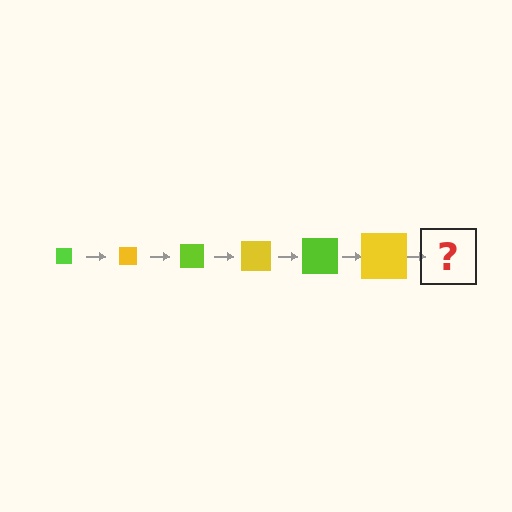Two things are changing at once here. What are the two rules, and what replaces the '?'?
The two rules are that the square grows larger each step and the color cycles through lime and yellow. The '?' should be a lime square, larger than the previous one.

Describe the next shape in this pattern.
It should be a lime square, larger than the previous one.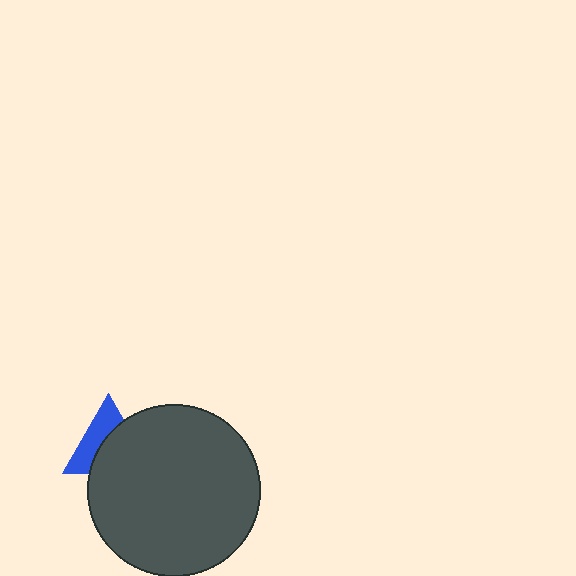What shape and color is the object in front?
The object in front is a dark gray circle.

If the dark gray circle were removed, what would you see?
You would see the complete blue triangle.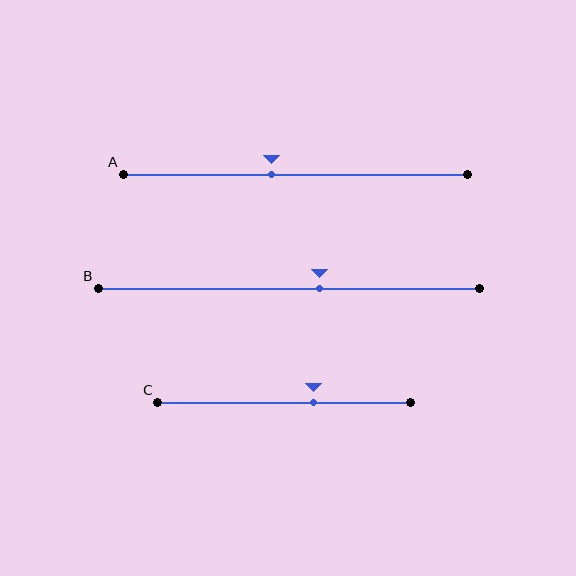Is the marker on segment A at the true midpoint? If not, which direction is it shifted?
No, the marker on segment A is shifted to the left by about 7% of the segment length.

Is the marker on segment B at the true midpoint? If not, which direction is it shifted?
No, the marker on segment B is shifted to the right by about 8% of the segment length.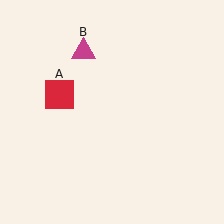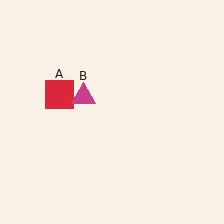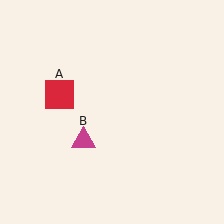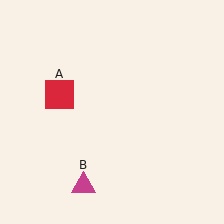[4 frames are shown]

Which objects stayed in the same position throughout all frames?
Red square (object A) remained stationary.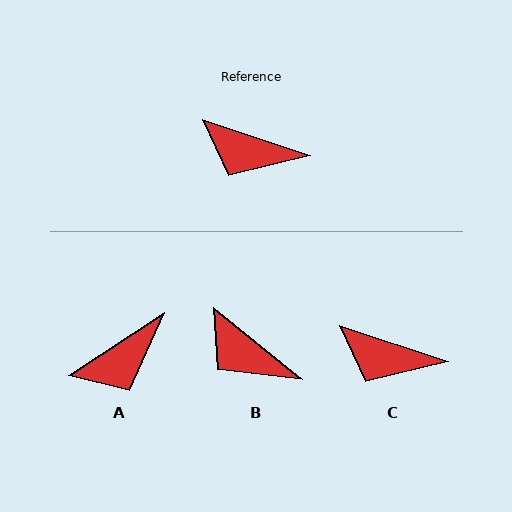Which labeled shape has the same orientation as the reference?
C.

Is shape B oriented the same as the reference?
No, it is off by about 20 degrees.